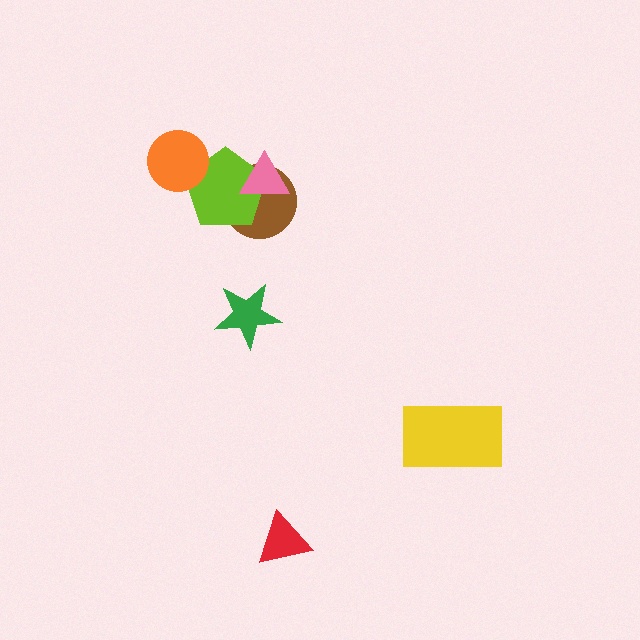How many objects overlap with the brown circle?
2 objects overlap with the brown circle.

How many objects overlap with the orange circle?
1 object overlaps with the orange circle.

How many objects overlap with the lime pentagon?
3 objects overlap with the lime pentagon.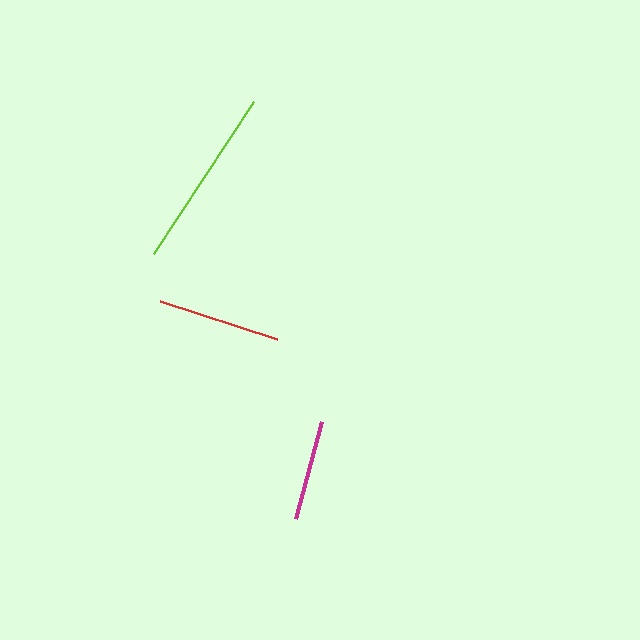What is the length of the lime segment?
The lime segment is approximately 182 pixels long.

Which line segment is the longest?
The lime line is the longest at approximately 182 pixels.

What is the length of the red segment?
The red segment is approximately 123 pixels long.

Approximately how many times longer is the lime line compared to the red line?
The lime line is approximately 1.5 times the length of the red line.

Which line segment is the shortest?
The magenta line is the shortest at approximately 100 pixels.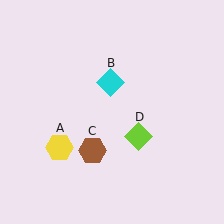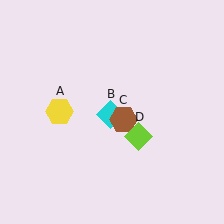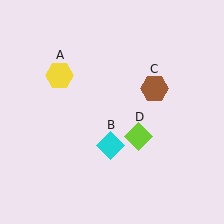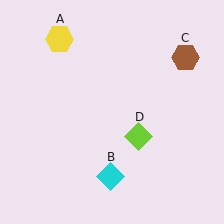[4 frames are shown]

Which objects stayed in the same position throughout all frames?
Lime diamond (object D) remained stationary.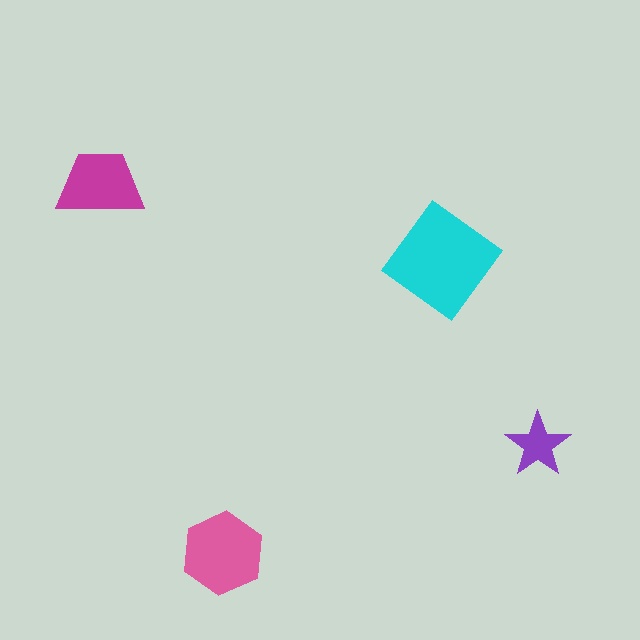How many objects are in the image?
There are 4 objects in the image.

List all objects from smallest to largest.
The purple star, the magenta trapezoid, the pink hexagon, the cyan diamond.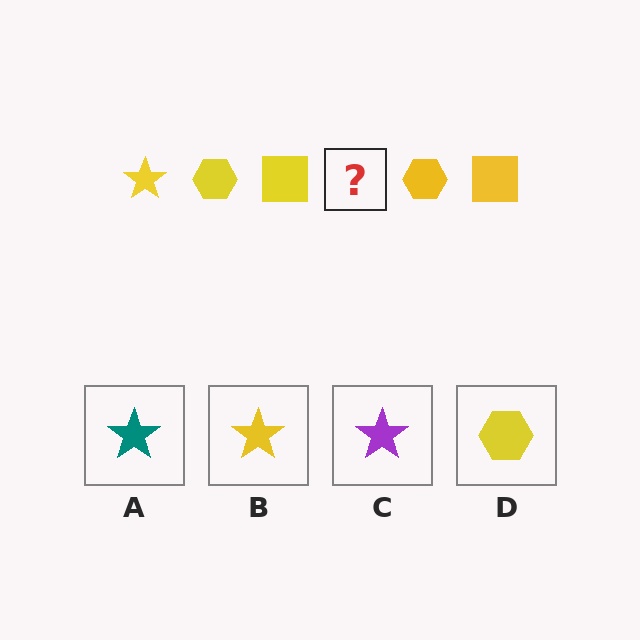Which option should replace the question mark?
Option B.